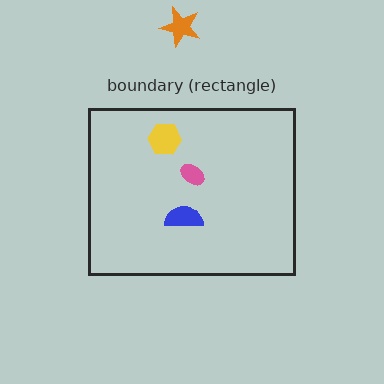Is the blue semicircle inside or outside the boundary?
Inside.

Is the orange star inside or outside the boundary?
Outside.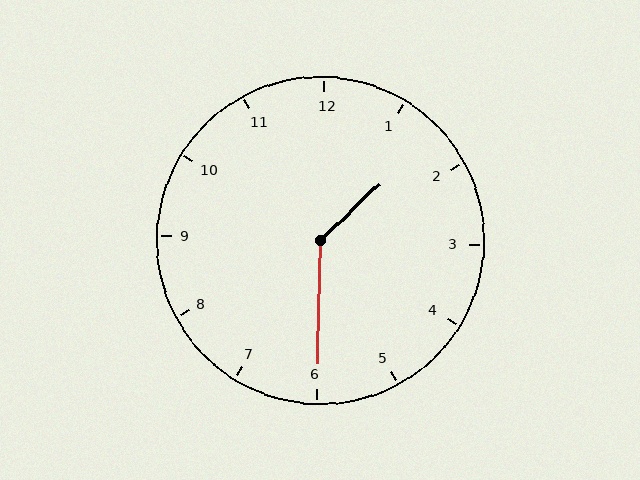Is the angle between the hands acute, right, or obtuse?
It is obtuse.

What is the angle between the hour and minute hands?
Approximately 135 degrees.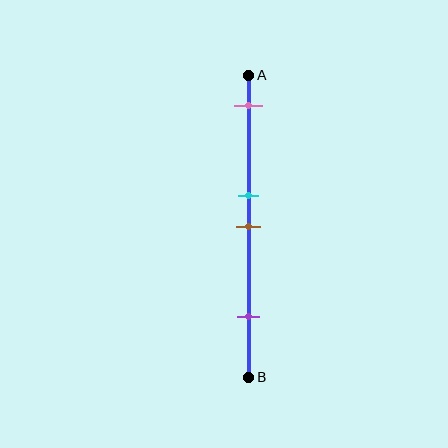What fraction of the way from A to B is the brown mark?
The brown mark is approximately 50% (0.5) of the way from A to B.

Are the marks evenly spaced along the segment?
No, the marks are not evenly spaced.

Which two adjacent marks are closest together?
The cyan and brown marks are the closest adjacent pair.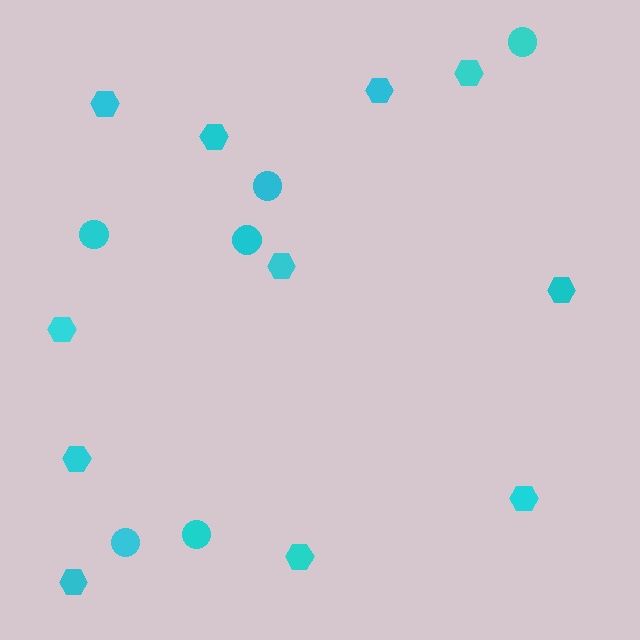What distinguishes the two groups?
There are 2 groups: one group of hexagons (11) and one group of circles (6).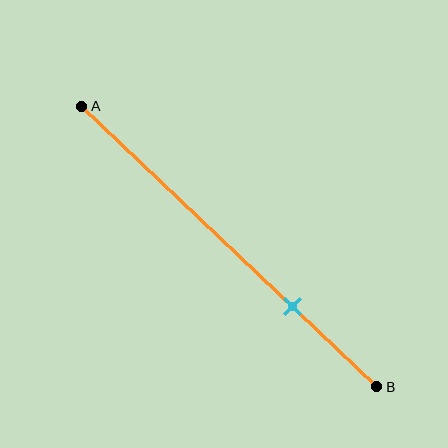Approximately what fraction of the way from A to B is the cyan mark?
The cyan mark is approximately 70% of the way from A to B.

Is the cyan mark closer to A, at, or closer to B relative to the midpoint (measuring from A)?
The cyan mark is closer to point B than the midpoint of segment AB.